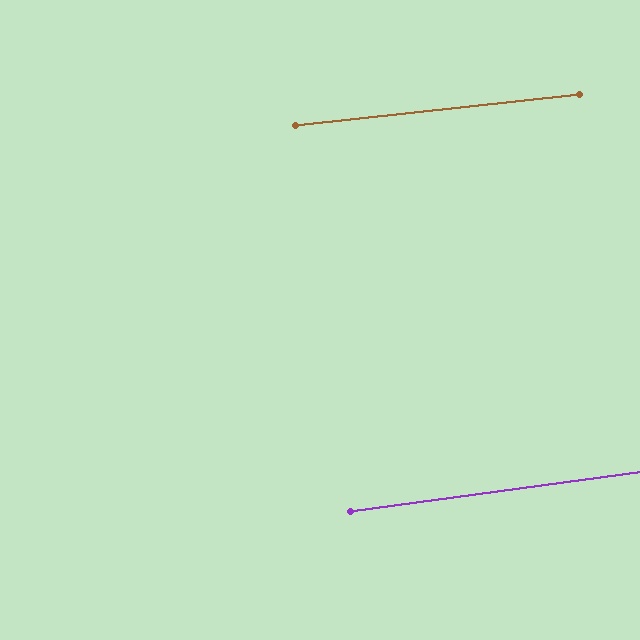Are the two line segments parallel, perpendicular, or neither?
Parallel — their directions differ by only 1.6°.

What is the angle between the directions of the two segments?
Approximately 2 degrees.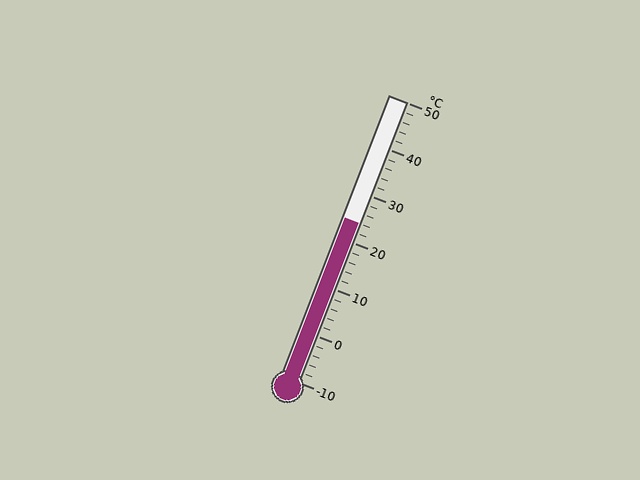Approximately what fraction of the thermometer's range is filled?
The thermometer is filled to approximately 55% of its range.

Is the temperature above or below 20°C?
The temperature is above 20°C.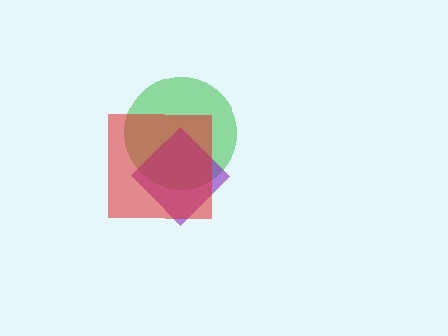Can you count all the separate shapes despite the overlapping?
Yes, there are 3 separate shapes.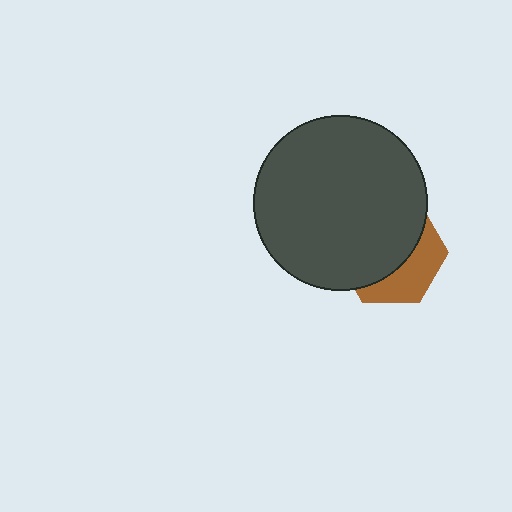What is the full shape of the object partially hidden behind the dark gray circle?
The partially hidden object is a brown hexagon.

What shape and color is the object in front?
The object in front is a dark gray circle.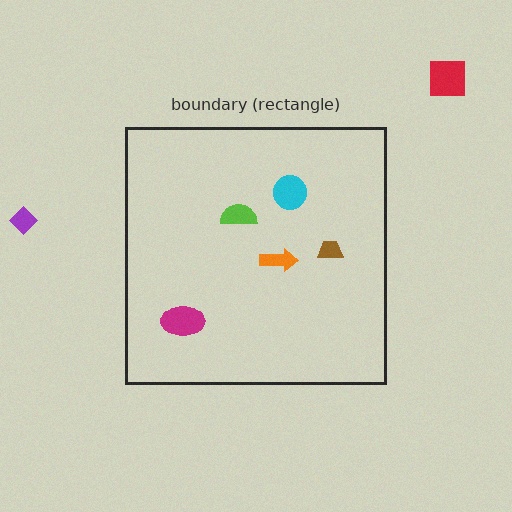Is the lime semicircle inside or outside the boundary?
Inside.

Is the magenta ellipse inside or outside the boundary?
Inside.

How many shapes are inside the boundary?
5 inside, 2 outside.